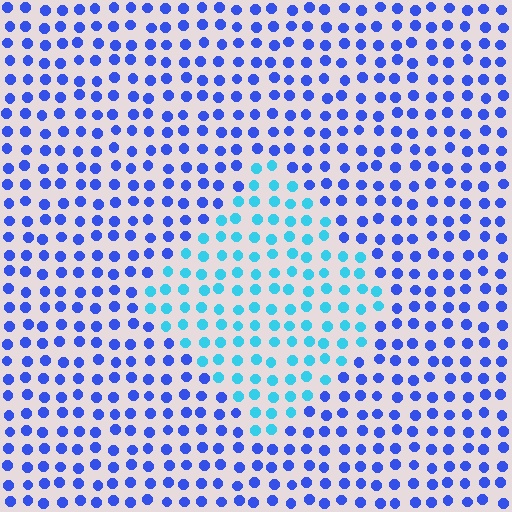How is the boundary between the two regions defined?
The boundary is defined purely by a slight shift in hue (about 42 degrees). Spacing, size, and orientation are identical on both sides.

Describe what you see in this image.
The image is filled with small blue elements in a uniform arrangement. A diamond-shaped region is visible where the elements are tinted to a slightly different hue, forming a subtle color boundary.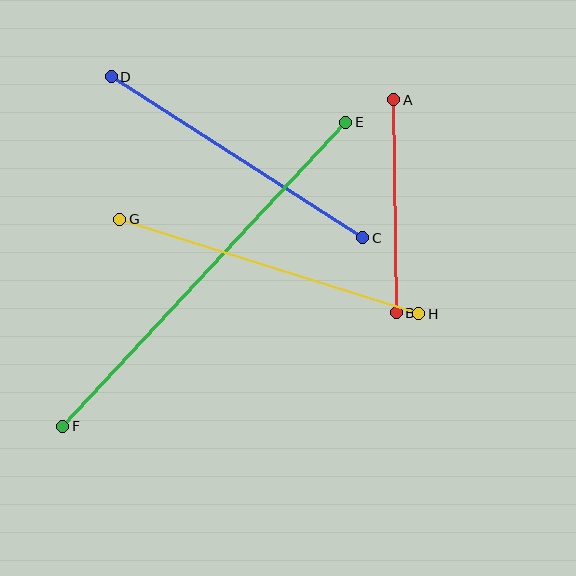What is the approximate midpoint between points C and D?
The midpoint is at approximately (237, 157) pixels.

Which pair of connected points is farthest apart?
Points E and F are farthest apart.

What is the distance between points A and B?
The distance is approximately 213 pixels.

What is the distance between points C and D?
The distance is approximately 299 pixels.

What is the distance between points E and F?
The distance is approximately 415 pixels.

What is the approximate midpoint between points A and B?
The midpoint is at approximately (395, 206) pixels.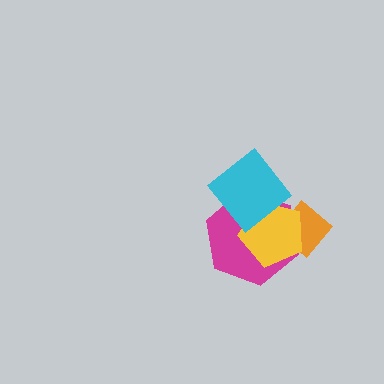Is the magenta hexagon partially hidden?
Yes, it is partially covered by another shape.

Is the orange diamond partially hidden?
Yes, it is partially covered by another shape.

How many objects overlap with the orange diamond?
2 objects overlap with the orange diamond.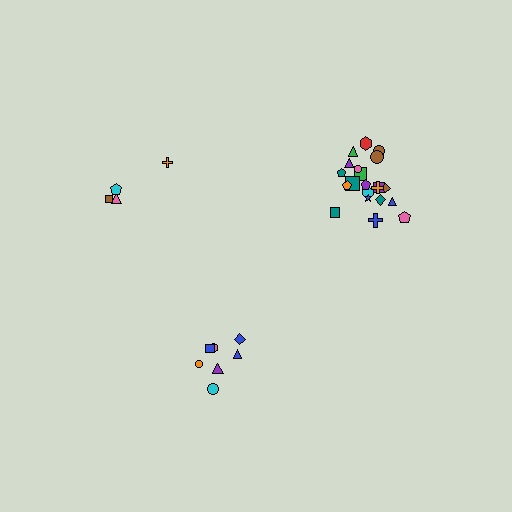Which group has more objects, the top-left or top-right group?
The top-right group.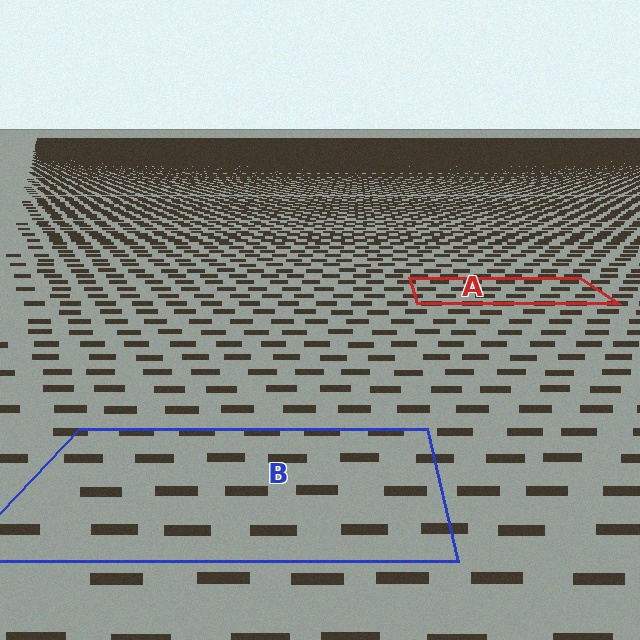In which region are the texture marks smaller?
The texture marks are smaller in region A, because it is farther away.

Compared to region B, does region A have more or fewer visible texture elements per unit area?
Region A has more texture elements per unit area — they are packed more densely because it is farther away.